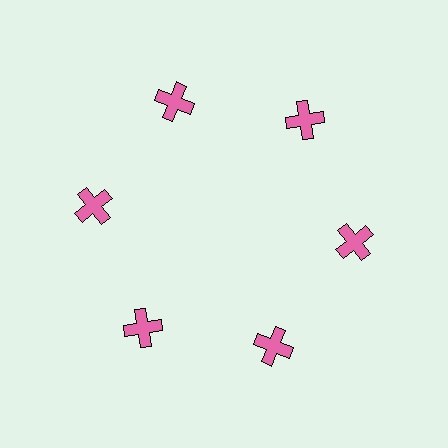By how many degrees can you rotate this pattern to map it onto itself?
The pattern maps onto itself every 60 degrees of rotation.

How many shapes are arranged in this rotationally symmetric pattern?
There are 6 shapes, arranged in 6 groups of 1.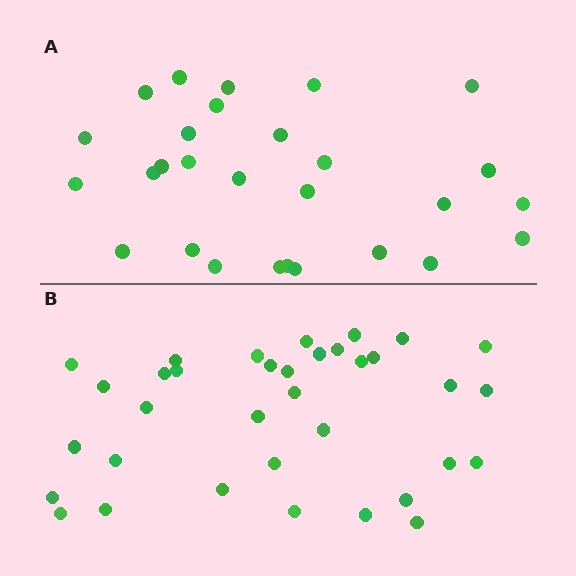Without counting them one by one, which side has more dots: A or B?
Region B (the bottom region) has more dots.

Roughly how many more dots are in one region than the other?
Region B has roughly 8 or so more dots than region A.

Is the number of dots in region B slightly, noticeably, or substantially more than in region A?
Region B has noticeably more, but not dramatically so. The ratio is roughly 1.2 to 1.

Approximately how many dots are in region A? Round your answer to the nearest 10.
About 30 dots. (The exact count is 28, which rounds to 30.)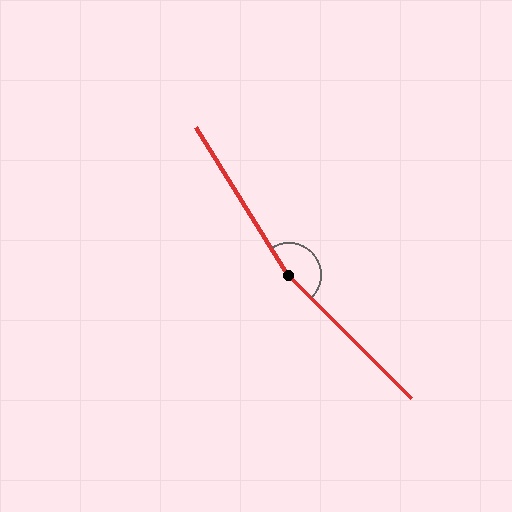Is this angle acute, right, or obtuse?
It is obtuse.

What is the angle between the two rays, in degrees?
Approximately 167 degrees.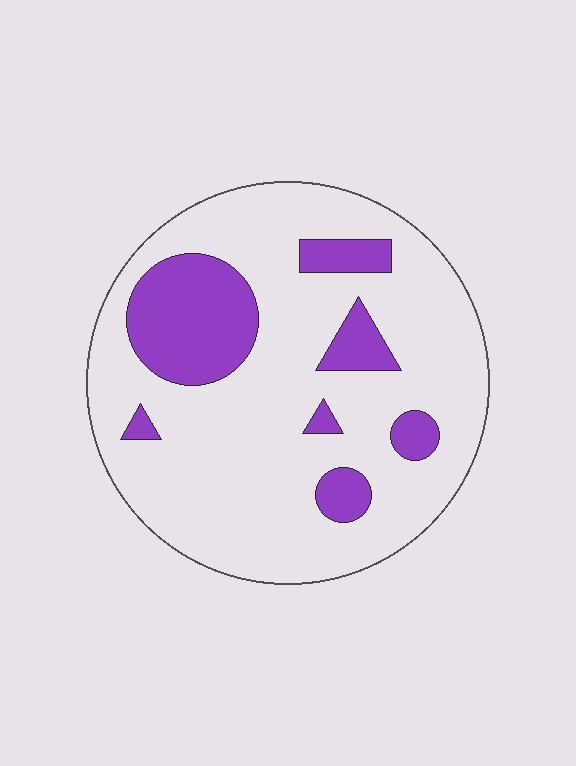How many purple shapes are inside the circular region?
7.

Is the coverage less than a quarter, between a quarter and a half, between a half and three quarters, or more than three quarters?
Less than a quarter.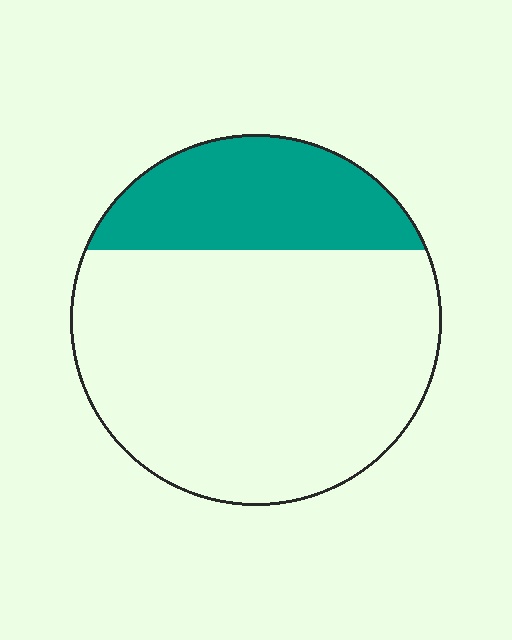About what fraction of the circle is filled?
About one quarter (1/4).